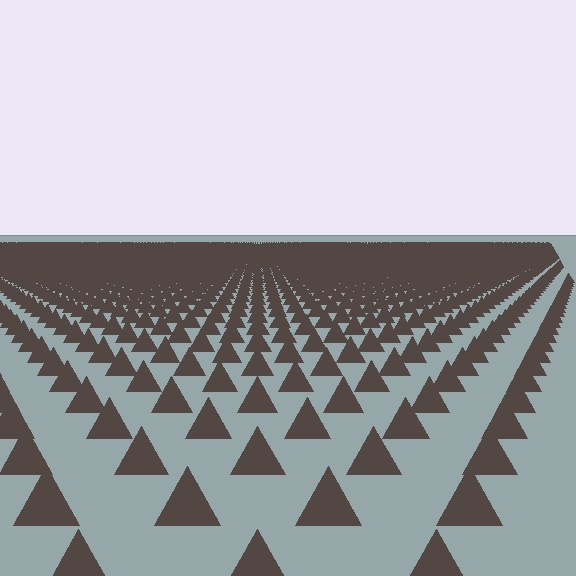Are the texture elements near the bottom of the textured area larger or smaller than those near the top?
Larger. Near the bottom, elements are closer to the viewer and appear at a bigger on-screen size.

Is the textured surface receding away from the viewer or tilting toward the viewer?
The surface is receding away from the viewer. Texture elements get smaller and denser toward the top.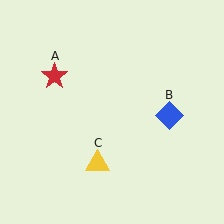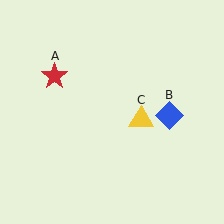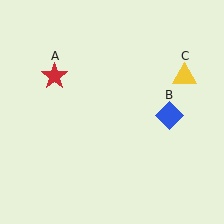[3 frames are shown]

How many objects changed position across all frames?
1 object changed position: yellow triangle (object C).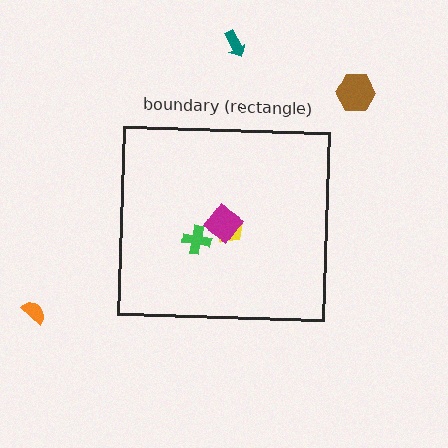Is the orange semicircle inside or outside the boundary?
Outside.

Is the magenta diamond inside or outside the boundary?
Inside.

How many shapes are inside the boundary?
3 inside, 3 outside.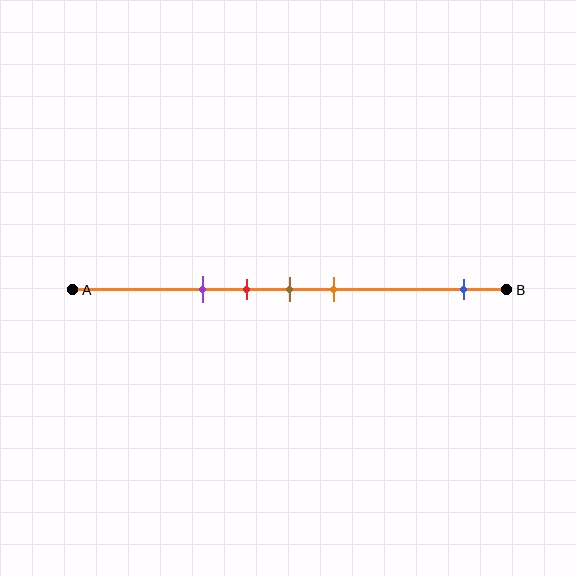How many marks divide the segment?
There are 5 marks dividing the segment.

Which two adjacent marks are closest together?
The red and brown marks are the closest adjacent pair.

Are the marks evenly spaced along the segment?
No, the marks are not evenly spaced.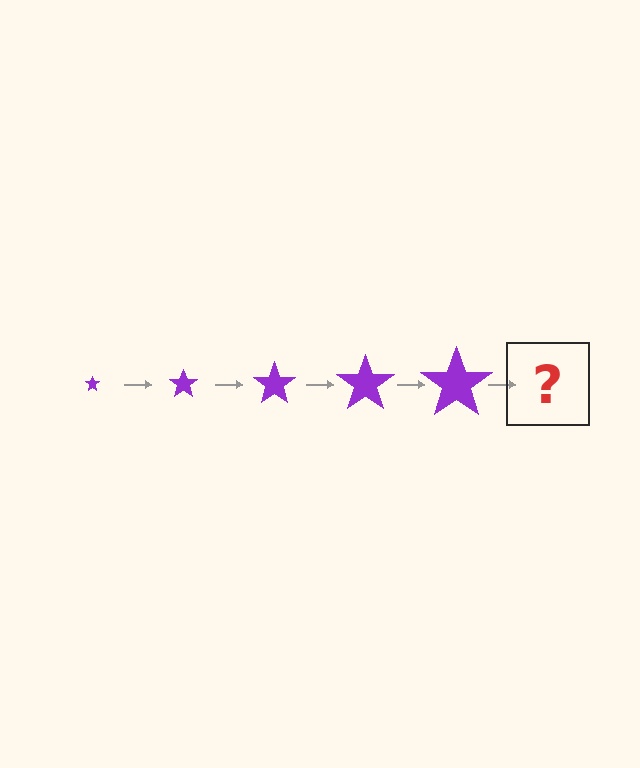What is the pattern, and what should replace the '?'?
The pattern is that the star gets progressively larger each step. The '?' should be a purple star, larger than the previous one.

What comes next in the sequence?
The next element should be a purple star, larger than the previous one.